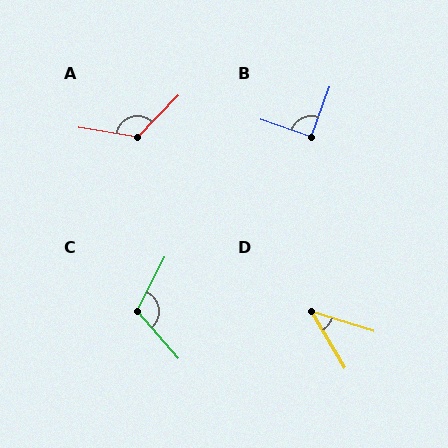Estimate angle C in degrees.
Approximately 112 degrees.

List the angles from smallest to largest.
D (42°), B (90°), C (112°), A (125°).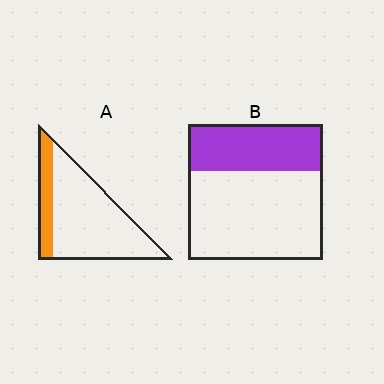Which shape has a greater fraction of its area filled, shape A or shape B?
Shape B.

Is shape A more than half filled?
No.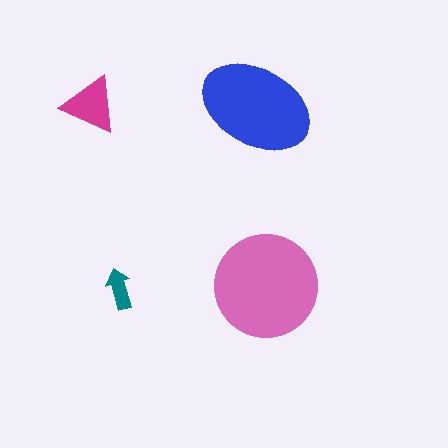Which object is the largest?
The pink circle.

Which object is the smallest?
The teal arrow.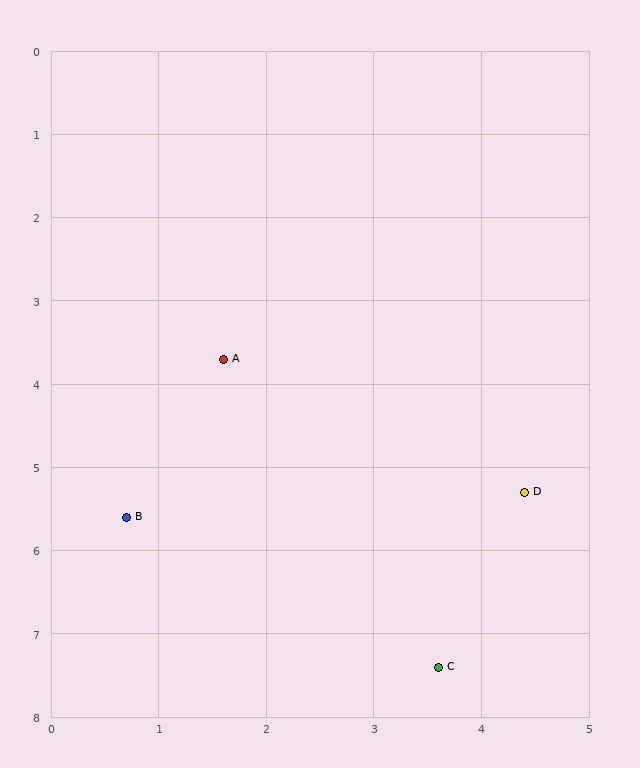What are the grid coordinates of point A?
Point A is at approximately (1.6, 3.7).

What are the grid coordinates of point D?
Point D is at approximately (4.4, 5.3).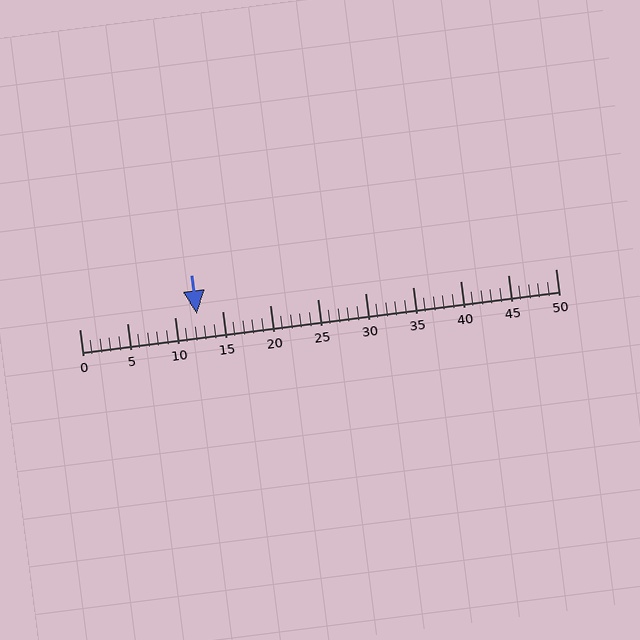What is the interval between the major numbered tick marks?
The major tick marks are spaced 5 units apart.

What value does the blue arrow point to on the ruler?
The blue arrow points to approximately 12.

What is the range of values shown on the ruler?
The ruler shows values from 0 to 50.